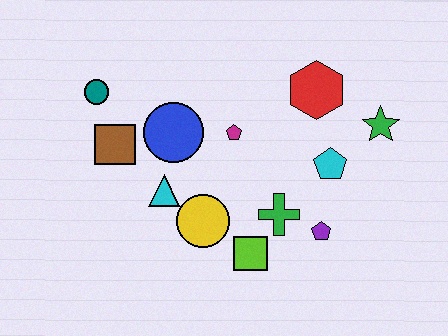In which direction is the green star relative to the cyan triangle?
The green star is to the right of the cyan triangle.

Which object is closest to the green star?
The cyan pentagon is closest to the green star.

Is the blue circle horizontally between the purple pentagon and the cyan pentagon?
No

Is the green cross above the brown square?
No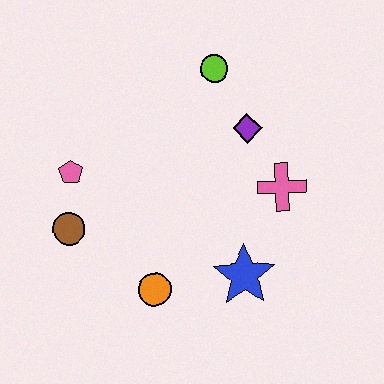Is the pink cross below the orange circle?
No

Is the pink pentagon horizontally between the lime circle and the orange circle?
No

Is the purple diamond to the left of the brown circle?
No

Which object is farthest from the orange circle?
The lime circle is farthest from the orange circle.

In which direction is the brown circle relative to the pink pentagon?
The brown circle is below the pink pentagon.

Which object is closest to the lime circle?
The purple diamond is closest to the lime circle.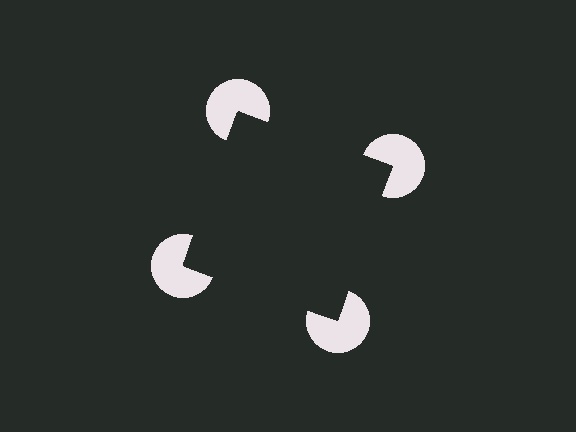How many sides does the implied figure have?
4 sides.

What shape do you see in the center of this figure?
An illusory square — its edges are inferred from the aligned wedge cuts in the pac-man discs, not physically drawn.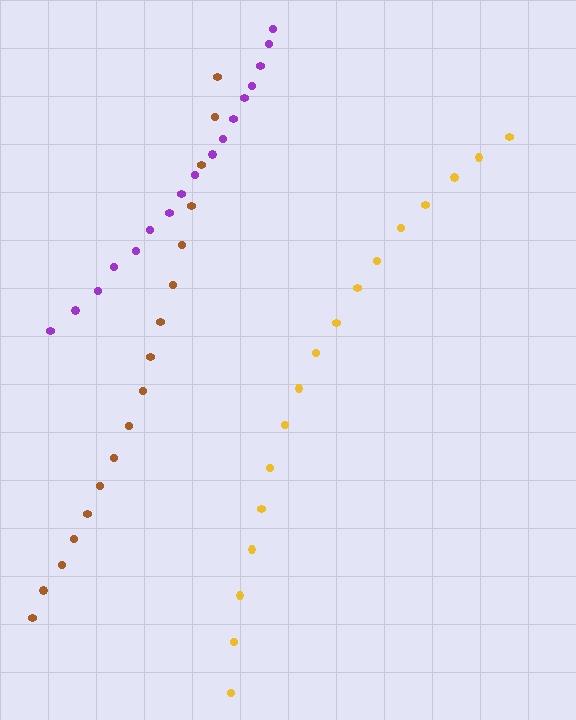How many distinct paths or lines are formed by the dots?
There are 3 distinct paths.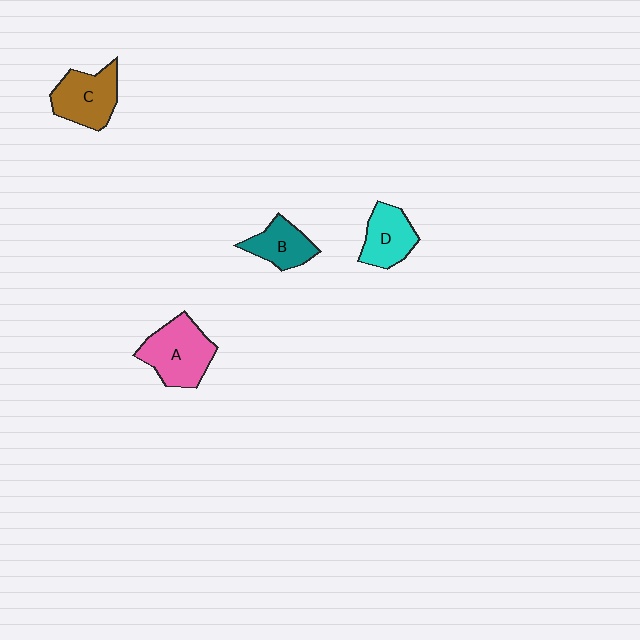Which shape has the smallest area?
Shape B (teal).